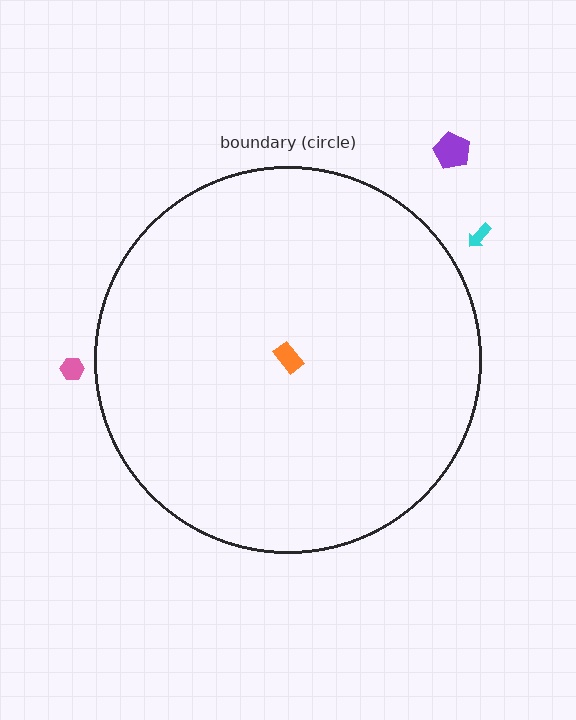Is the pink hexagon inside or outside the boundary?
Outside.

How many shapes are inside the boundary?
1 inside, 3 outside.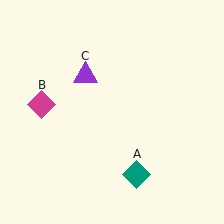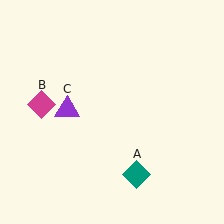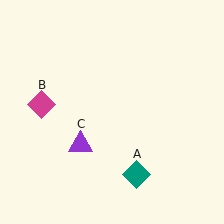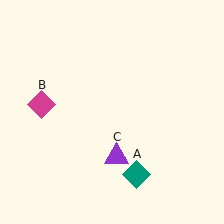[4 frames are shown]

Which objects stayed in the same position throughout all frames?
Teal diamond (object A) and magenta diamond (object B) remained stationary.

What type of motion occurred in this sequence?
The purple triangle (object C) rotated counterclockwise around the center of the scene.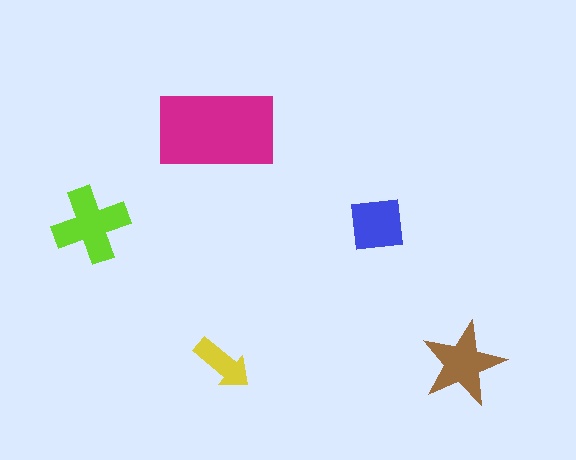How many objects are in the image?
There are 5 objects in the image.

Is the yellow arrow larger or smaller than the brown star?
Smaller.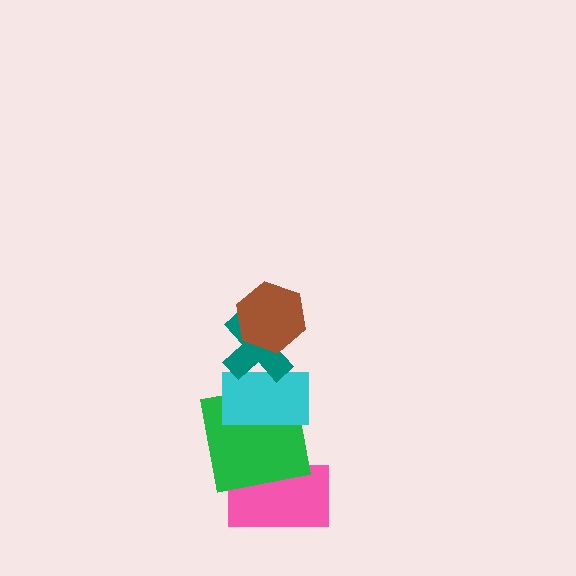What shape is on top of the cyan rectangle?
The teal cross is on top of the cyan rectangle.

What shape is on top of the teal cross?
The brown hexagon is on top of the teal cross.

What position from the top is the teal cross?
The teal cross is 2nd from the top.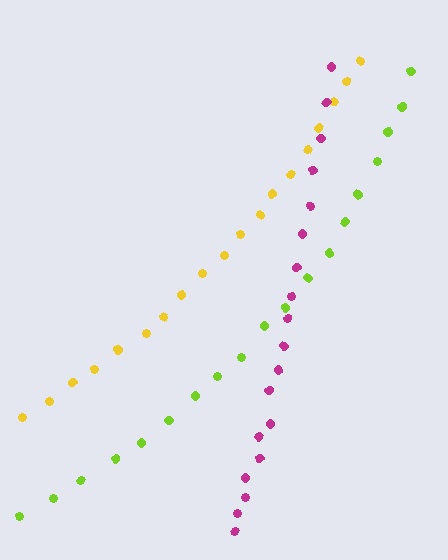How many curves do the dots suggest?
There are 3 distinct paths.